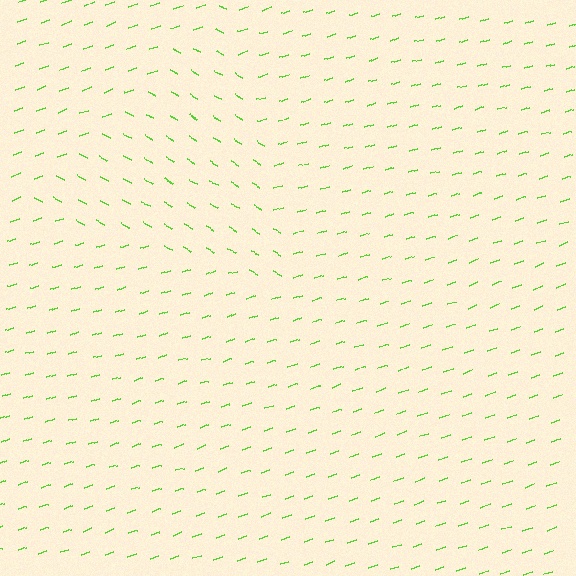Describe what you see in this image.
The image is filled with small lime line segments. A triangle region in the image has lines oriented differently from the surrounding lines, creating a visible texture boundary.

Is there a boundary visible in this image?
Yes, there is a texture boundary formed by a change in line orientation.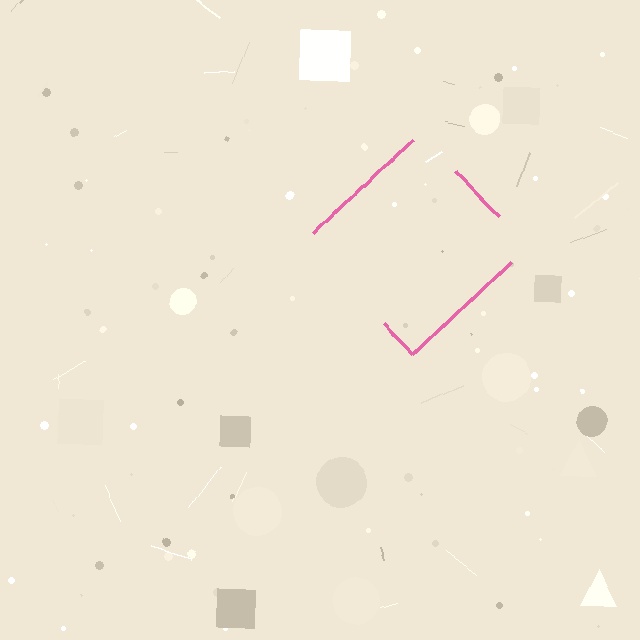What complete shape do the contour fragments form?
The contour fragments form a diamond.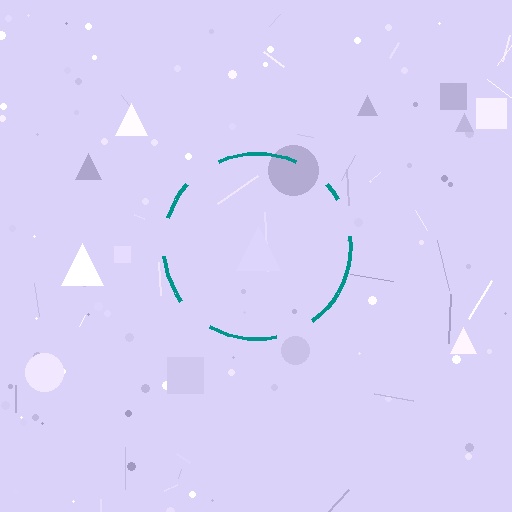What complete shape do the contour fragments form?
The contour fragments form a circle.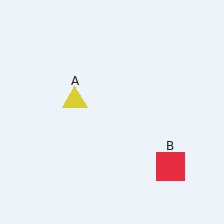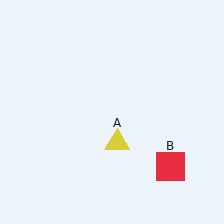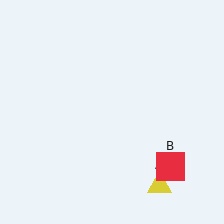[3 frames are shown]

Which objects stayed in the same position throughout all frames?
Red square (object B) remained stationary.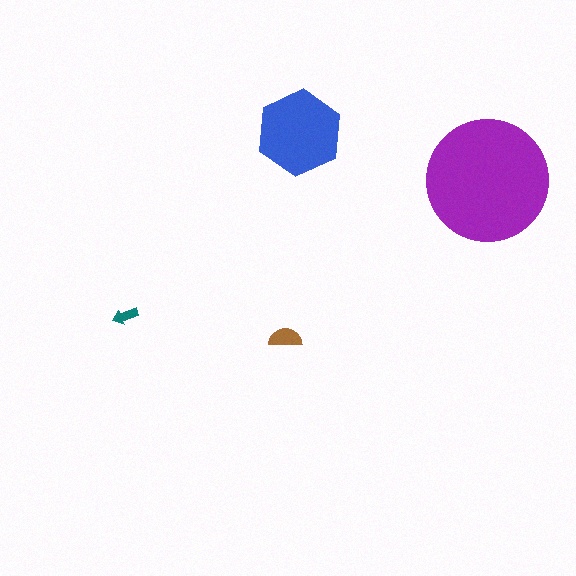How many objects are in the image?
There are 4 objects in the image.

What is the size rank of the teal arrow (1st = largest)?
4th.